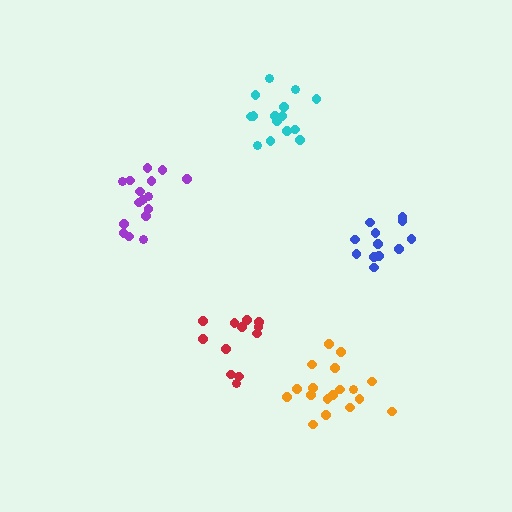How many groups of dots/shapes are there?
There are 5 groups.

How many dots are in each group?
Group 1: 15 dots, Group 2: 12 dots, Group 3: 12 dots, Group 4: 17 dots, Group 5: 18 dots (74 total).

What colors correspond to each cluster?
The clusters are colored: cyan, blue, red, purple, orange.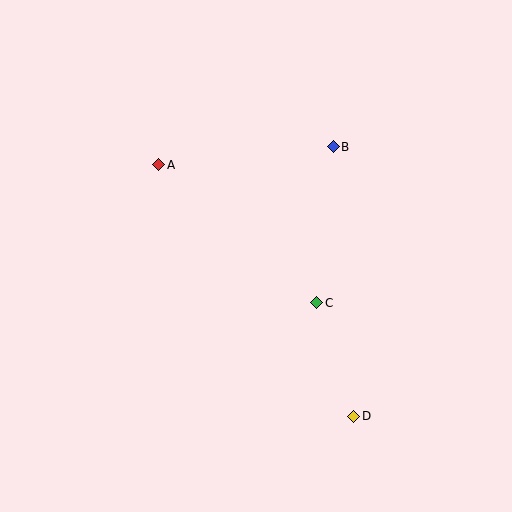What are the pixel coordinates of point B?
Point B is at (333, 147).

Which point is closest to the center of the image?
Point C at (317, 303) is closest to the center.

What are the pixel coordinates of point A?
Point A is at (159, 165).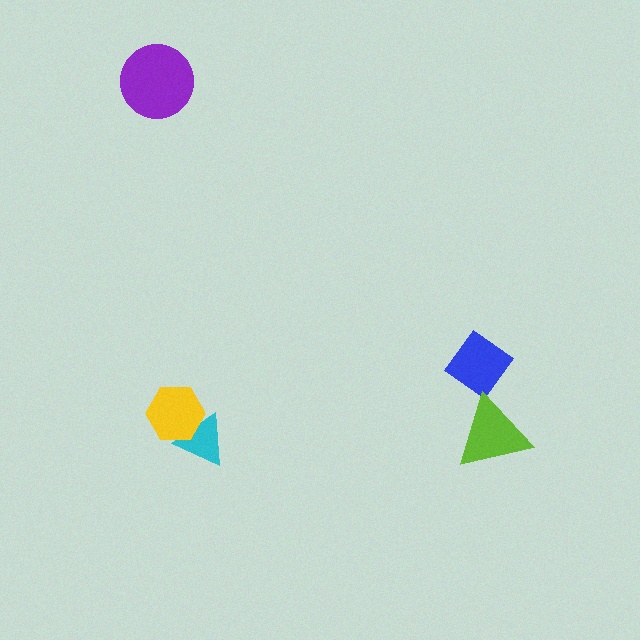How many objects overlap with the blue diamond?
0 objects overlap with the blue diamond.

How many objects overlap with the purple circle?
0 objects overlap with the purple circle.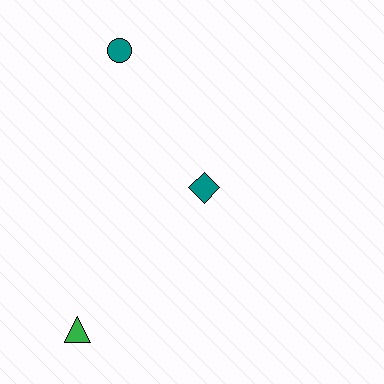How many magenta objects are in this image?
There are no magenta objects.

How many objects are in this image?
There are 3 objects.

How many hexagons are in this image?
There are no hexagons.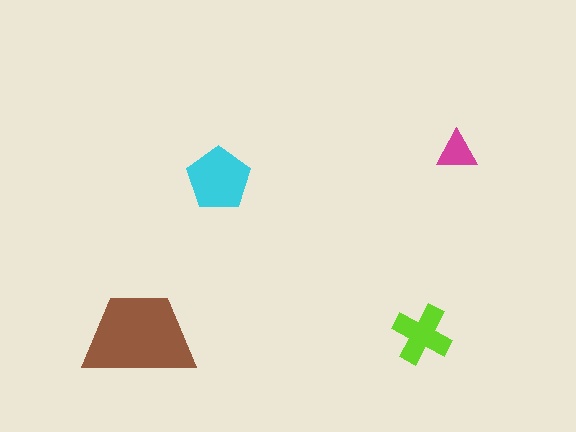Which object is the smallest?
The magenta triangle.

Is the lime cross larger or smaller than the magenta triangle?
Larger.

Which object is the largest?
The brown trapezoid.